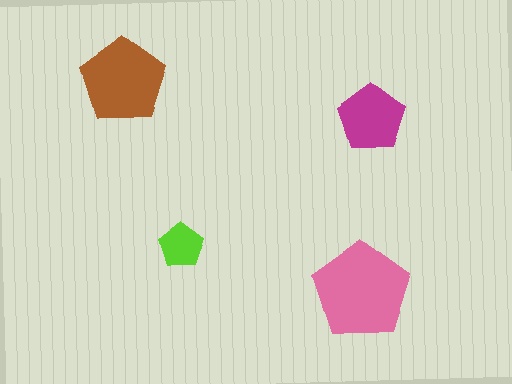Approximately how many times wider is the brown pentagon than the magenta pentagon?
About 1.5 times wider.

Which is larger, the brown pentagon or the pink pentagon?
The pink one.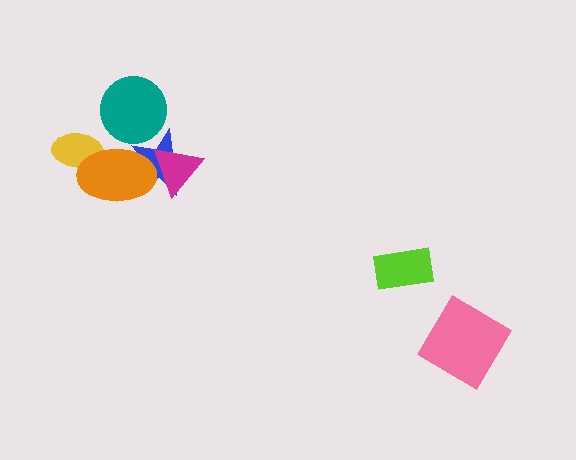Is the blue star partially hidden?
Yes, it is partially covered by another shape.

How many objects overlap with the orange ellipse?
3 objects overlap with the orange ellipse.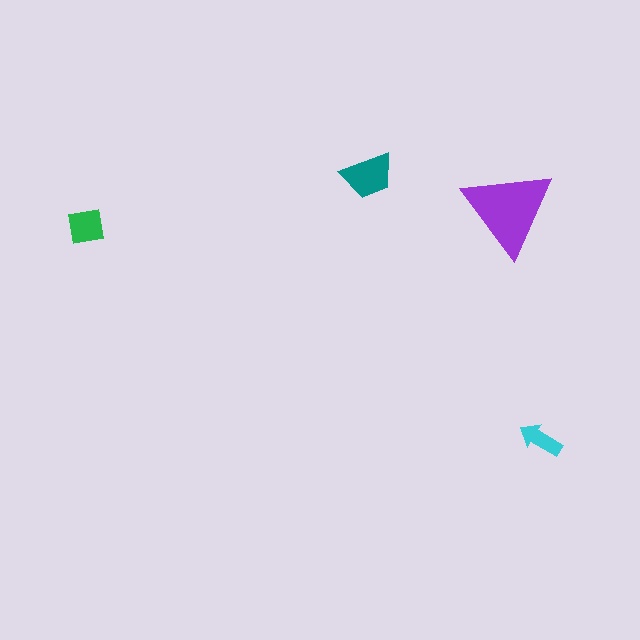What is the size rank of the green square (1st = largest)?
3rd.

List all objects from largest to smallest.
The purple triangle, the teal trapezoid, the green square, the cyan arrow.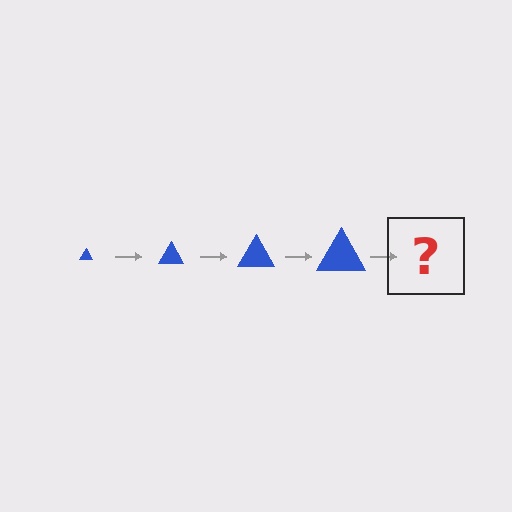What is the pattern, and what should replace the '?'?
The pattern is that the triangle gets progressively larger each step. The '?' should be a blue triangle, larger than the previous one.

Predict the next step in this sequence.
The next step is a blue triangle, larger than the previous one.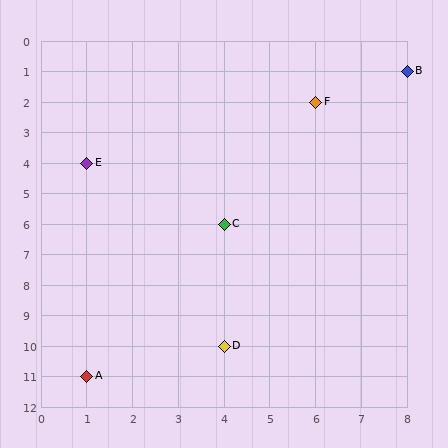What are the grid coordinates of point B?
Point B is at grid coordinates (8, 1).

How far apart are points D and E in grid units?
Points D and E are 3 columns and 6 rows apart (about 6.7 grid units diagonally).